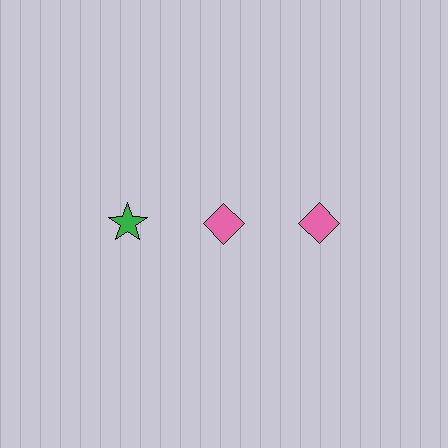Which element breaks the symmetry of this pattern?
The green star in the top row, leftmost column breaks the symmetry. All other shapes are pink diamonds.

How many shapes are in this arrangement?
There are 3 shapes arranged in a grid pattern.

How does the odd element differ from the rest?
It differs in both color (green instead of pink) and shape (star instead of diamond).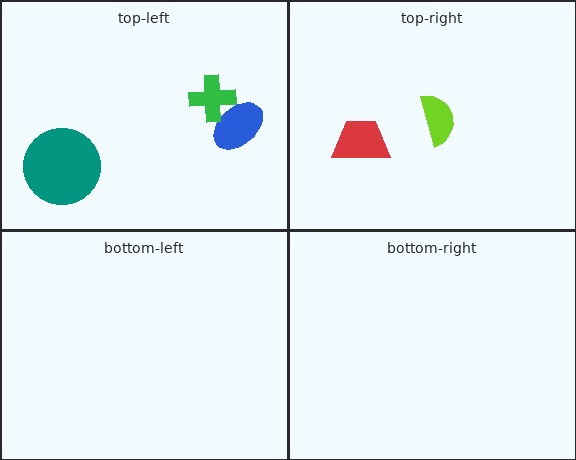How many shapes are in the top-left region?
3.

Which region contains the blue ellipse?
The top-left region.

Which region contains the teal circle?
The top-left region.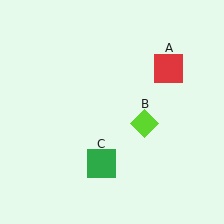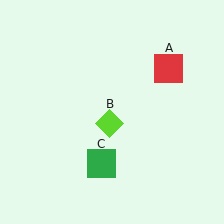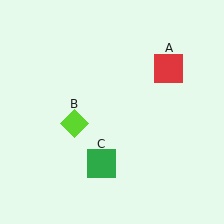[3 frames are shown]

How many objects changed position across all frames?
1 object changed position: lime diamond (object B).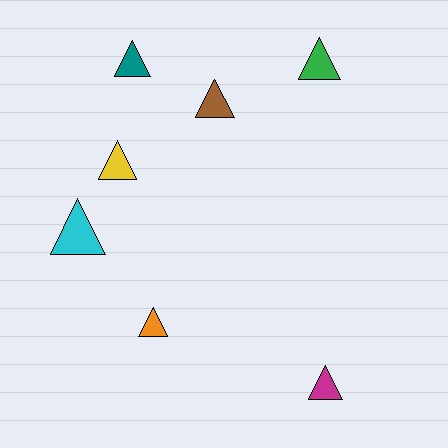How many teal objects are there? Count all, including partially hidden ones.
There is 1 teal object.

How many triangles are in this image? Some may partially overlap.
There are 7 triangles.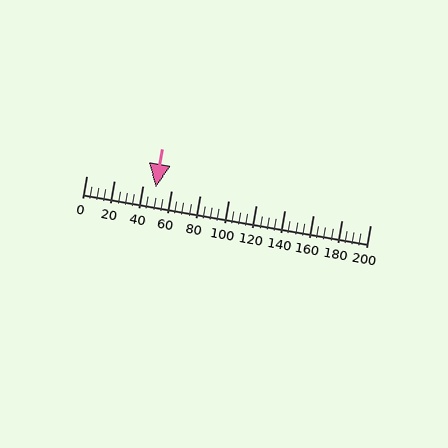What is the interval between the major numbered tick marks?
The major tick marks are spaced 20 units apart.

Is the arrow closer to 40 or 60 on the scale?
The arrow is closer to 40.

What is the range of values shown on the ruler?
The ruler shows values from 0 to 200.